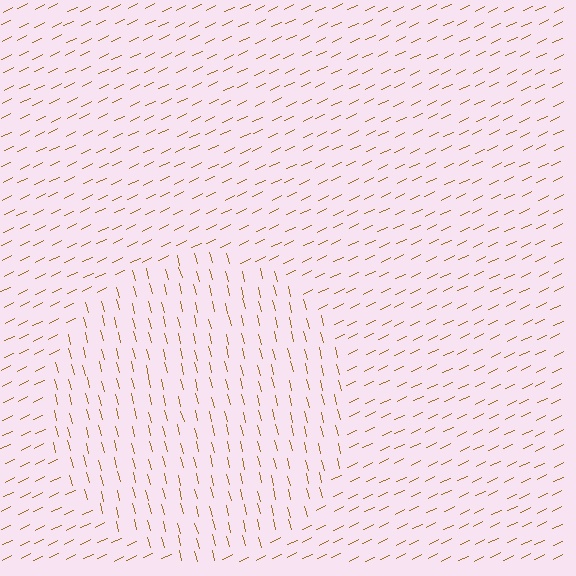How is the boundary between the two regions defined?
The boundary is defined purely by a change in line orientation (approximately 79 degrees difference). All lines are the same color and thickness.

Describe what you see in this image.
The image is filled with small brown line segments. A circle region in the image has lines oriented differently from the surrounding lines, creating a visible texture boundary.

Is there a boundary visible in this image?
Yes, there is a texture boundary formed by a change in line orientation.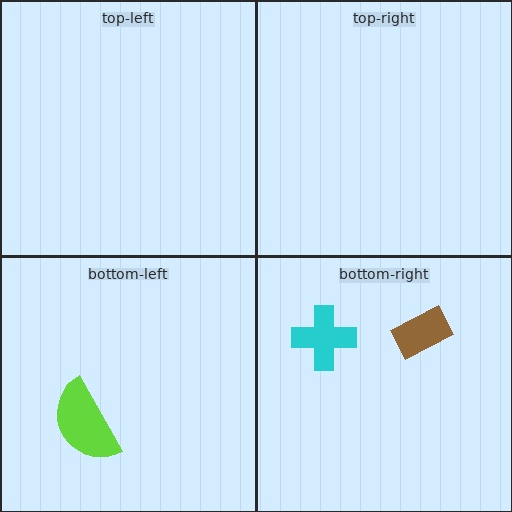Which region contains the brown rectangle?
The bottom-right region.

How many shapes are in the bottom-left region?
1.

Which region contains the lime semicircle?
The bottom-left region.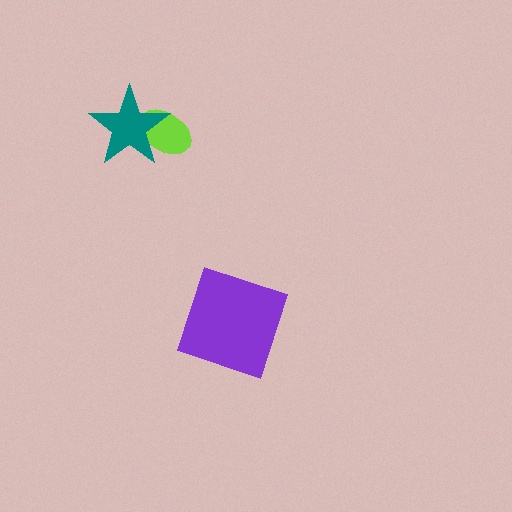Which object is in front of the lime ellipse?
The teal star is in front of the lime ellipse.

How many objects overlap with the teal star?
1 object overlaps with the teal star.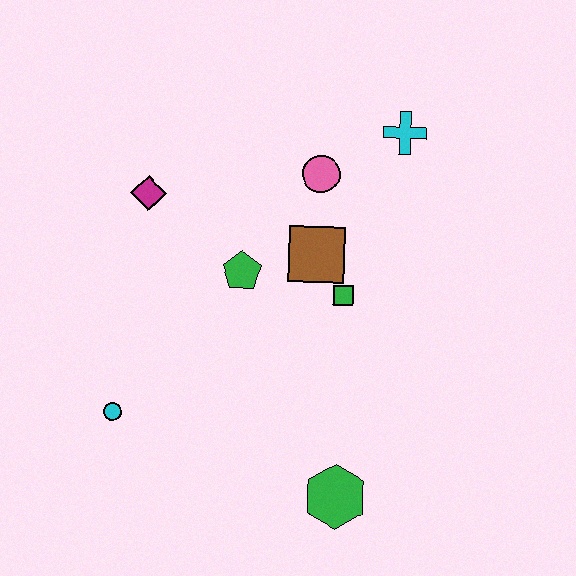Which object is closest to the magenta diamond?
The green pentagon is closest to the magenta diamond.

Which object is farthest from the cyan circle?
The cyan cross is farthest from the cyan circle.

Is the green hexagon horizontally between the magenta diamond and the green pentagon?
No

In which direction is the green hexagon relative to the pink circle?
The green hexagon is below the pink circle.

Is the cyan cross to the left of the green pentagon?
No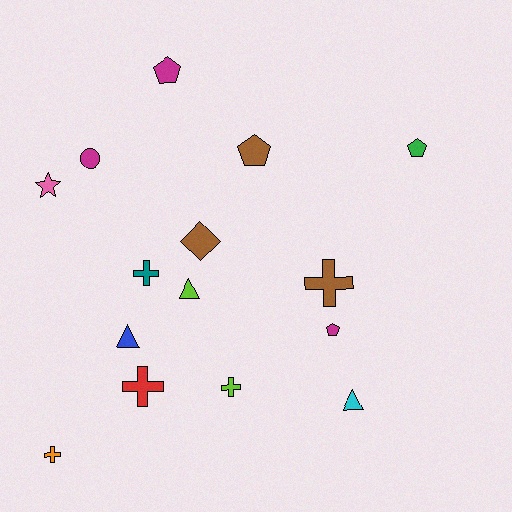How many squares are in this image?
There are no squares.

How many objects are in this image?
There are 15 objects.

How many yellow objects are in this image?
There are no yellow objects.